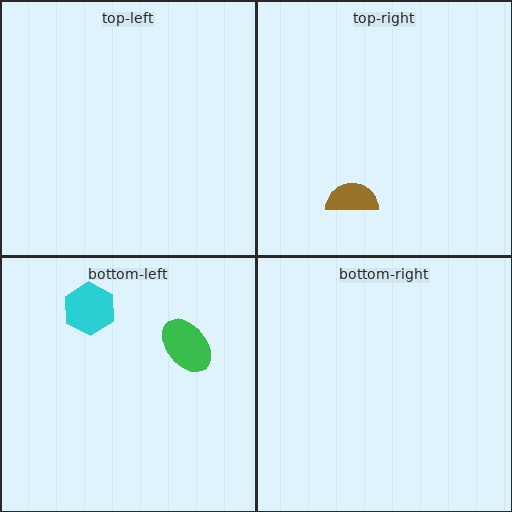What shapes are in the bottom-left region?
The green ellipse, the cyan hexagon.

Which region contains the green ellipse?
The bottom-left region.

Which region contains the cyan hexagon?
The bottom-left region.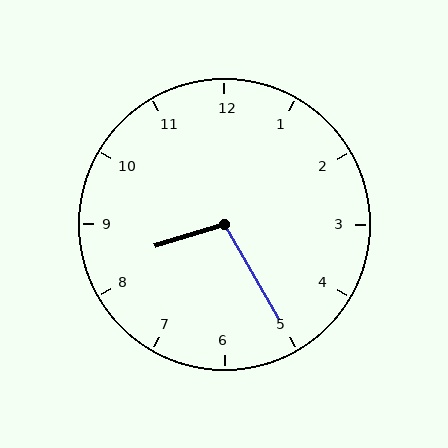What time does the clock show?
8:25.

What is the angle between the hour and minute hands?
Approximately 102 degrees.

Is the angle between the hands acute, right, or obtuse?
It is obtuse.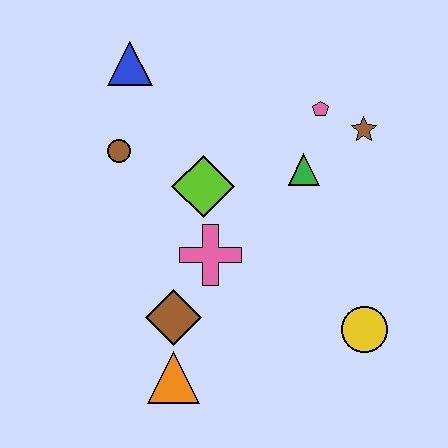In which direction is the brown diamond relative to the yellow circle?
The brown diamond is to the left of the yellow circle.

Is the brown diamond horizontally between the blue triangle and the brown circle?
No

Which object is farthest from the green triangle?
The orange triangle is farthest from the green triangle.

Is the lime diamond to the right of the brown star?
No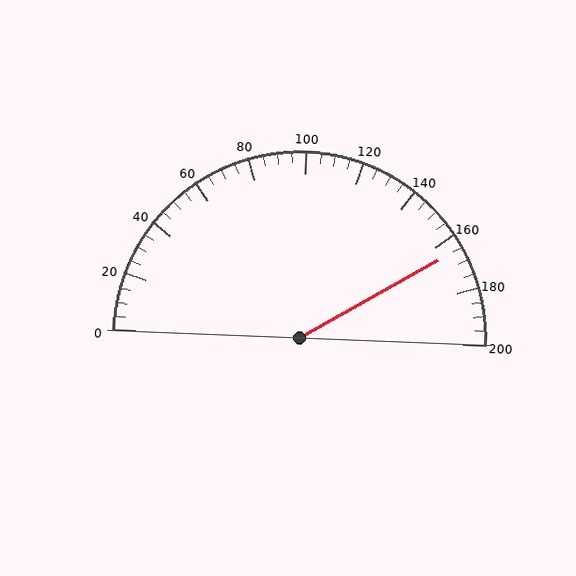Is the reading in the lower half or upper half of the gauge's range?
The reading is in the upper half of the range (0 to 200).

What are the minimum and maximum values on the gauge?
The gauge ranges from 0 to 200.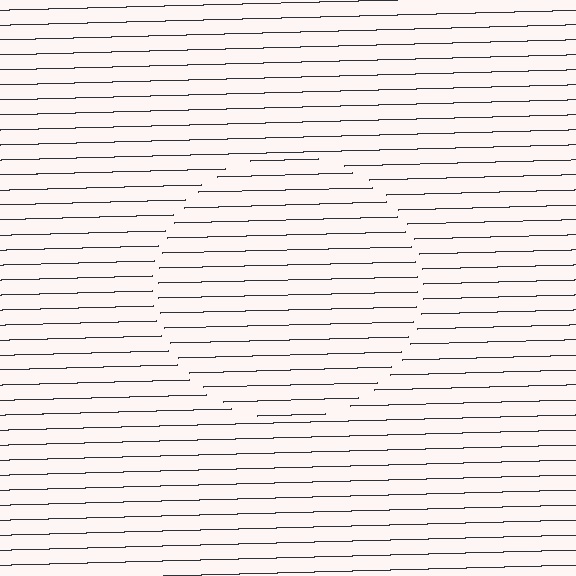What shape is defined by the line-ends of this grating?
An illusory circle. The interior of the shape contains the same grating, shifted by half a period — the contour is defined by the phase discontinuity where line-ends from the inner and outer gratings abut.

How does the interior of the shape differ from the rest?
The interior of the shape contains the same grating, shifted by half a period — the contour is defined by the phase discontinuity where line-ends from the inner and outer gratings abut.